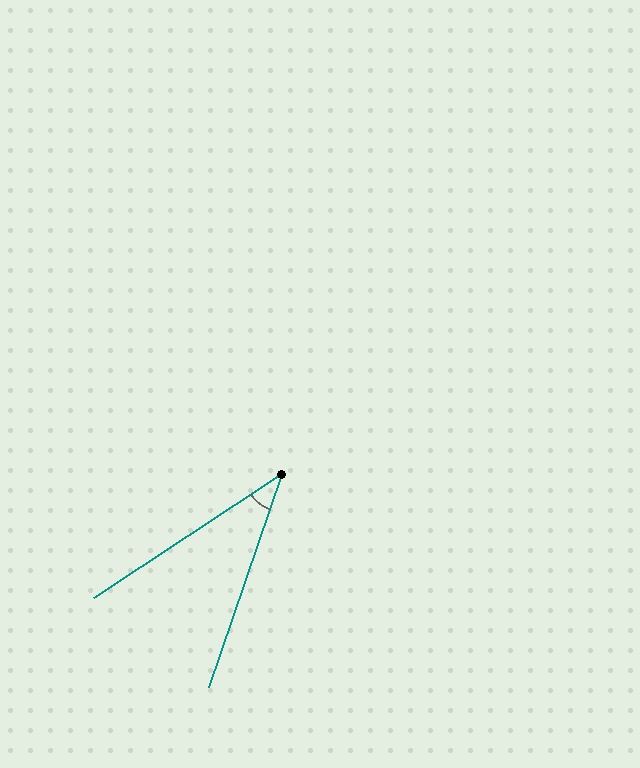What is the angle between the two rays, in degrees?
Approximately 38 degrees.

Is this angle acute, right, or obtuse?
It is acute.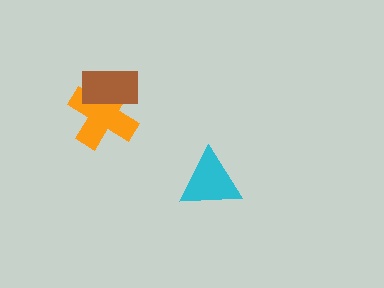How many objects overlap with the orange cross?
1 object overlaps with the orange cross.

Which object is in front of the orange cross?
The brown rectangle is in front of the orange cross.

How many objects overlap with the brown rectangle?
1 object overlaps with the brown rectangle.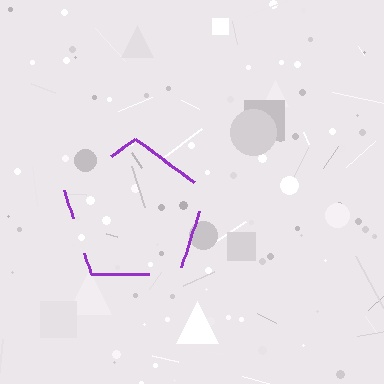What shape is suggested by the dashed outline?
The dashed outline suggests a pentagon.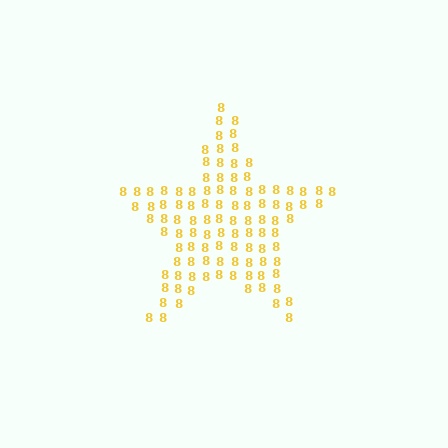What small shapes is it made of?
It is made of small digit 8's.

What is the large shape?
The large shape is a star.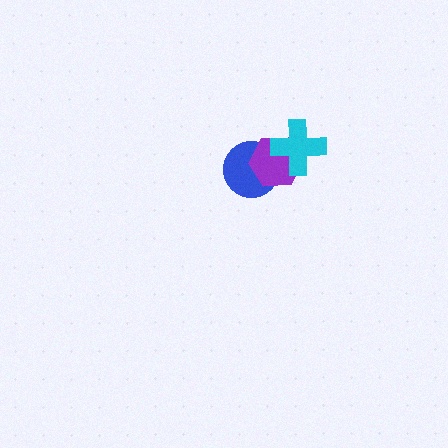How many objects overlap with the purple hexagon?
2 objects overlap with the purple hexagon.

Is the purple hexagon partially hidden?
Yes, it is partially covered by another shape.